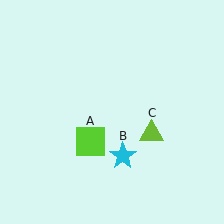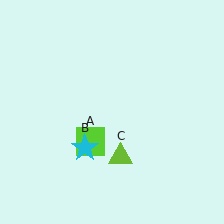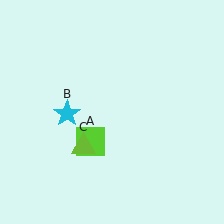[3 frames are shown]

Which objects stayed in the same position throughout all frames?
Lime square (object A) remained stationary.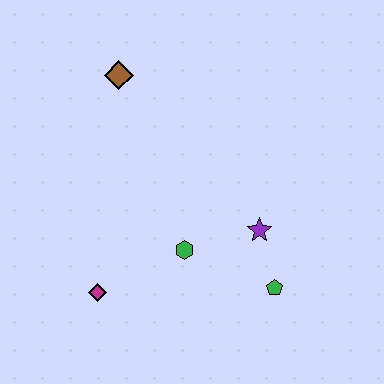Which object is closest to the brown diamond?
The green hexagon is closest to the brown diamond.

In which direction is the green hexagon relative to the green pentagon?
The green hexagon is to the left of the green pentagon.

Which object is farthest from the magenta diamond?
The brown diamond is farthest from the magenta diamond.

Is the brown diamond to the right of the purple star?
No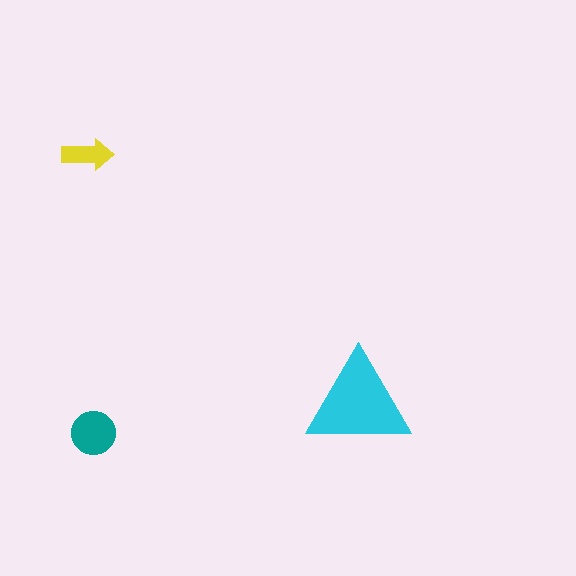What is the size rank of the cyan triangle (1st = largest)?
1st.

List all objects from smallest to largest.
The yellow arrow, the teal circle, the cyan triangle.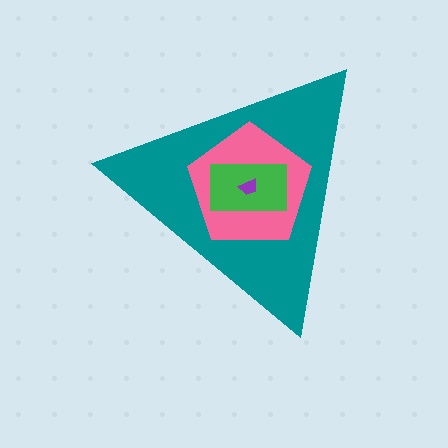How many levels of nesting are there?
4.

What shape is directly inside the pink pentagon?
The green rectangle.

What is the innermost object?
The purple trapezoid.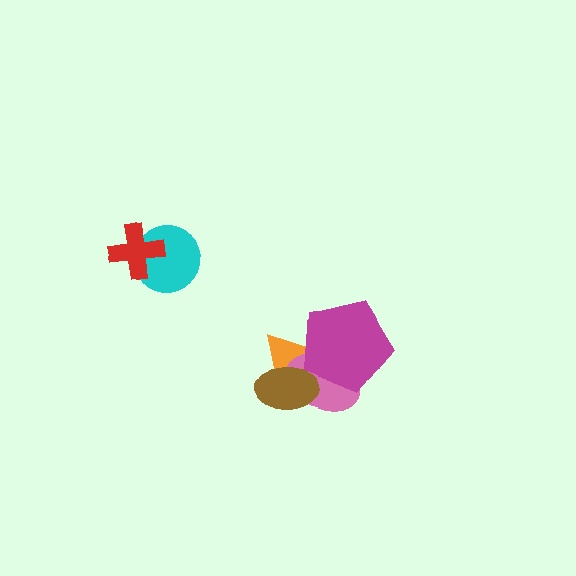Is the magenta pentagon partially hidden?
No, no other shape covers it.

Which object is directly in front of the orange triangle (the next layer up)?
The pink ellipse is directly in front of the orange triangle.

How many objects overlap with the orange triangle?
3 objects overlap with the orange triangle.